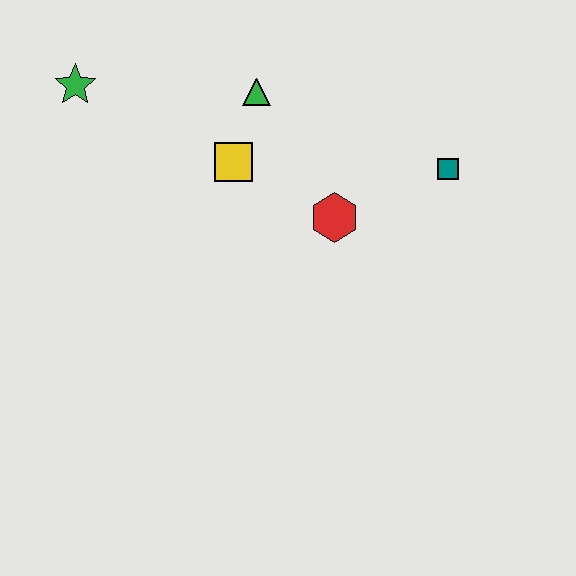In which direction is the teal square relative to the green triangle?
The teal square is to the right of the green triangle.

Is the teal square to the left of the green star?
No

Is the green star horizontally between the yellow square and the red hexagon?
No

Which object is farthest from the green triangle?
The teal square is farthest from the green triangle.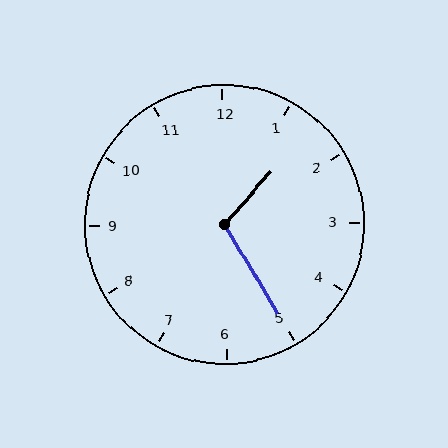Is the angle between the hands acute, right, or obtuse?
It is obtuse.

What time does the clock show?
1:25.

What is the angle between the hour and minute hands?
Approximately 108 degrees.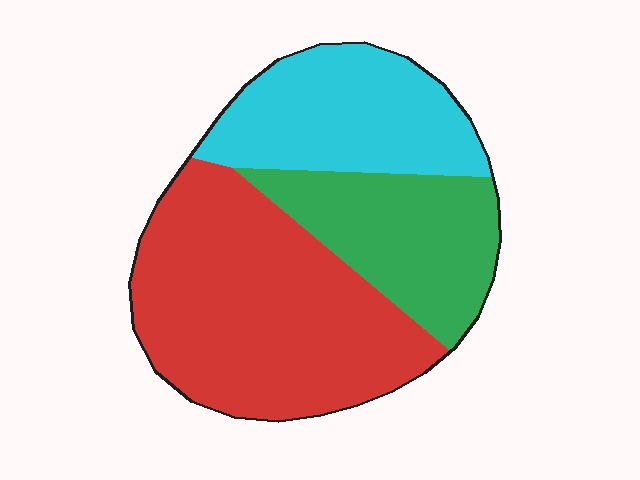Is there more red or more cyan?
Red.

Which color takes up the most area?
Red, at roughly 50%.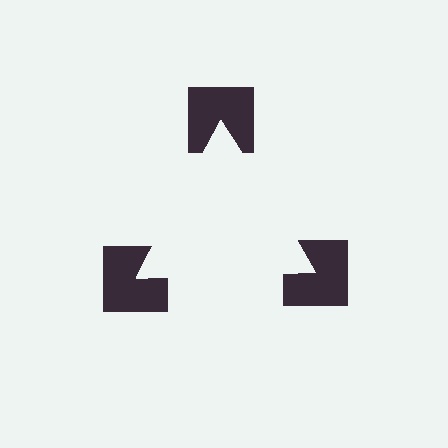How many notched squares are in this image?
There are 3 — one at each vertex of the illusory triangle.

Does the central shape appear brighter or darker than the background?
It typically appears slightly brighter than the background, even though no actual brightness change is drawn.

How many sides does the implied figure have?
3 sides.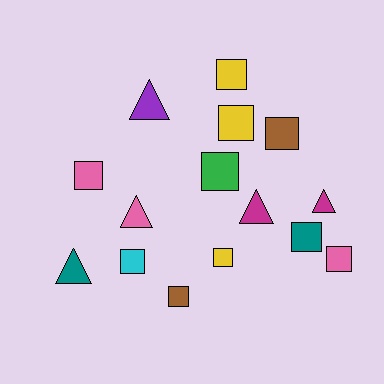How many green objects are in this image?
There is 1 green object.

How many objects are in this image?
There are 15 objects.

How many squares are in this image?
There are 10 squares.